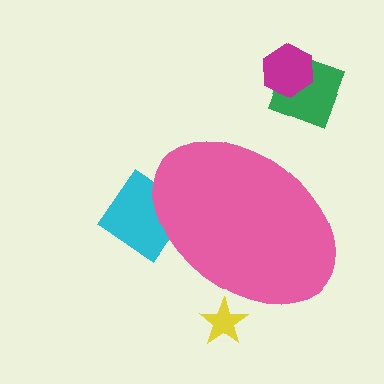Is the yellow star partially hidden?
Yes, the yellow star is partially hidden behind the pink ellipse.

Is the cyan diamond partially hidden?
Yes, the cyan diamond is partially hidden behind the pink ellipse.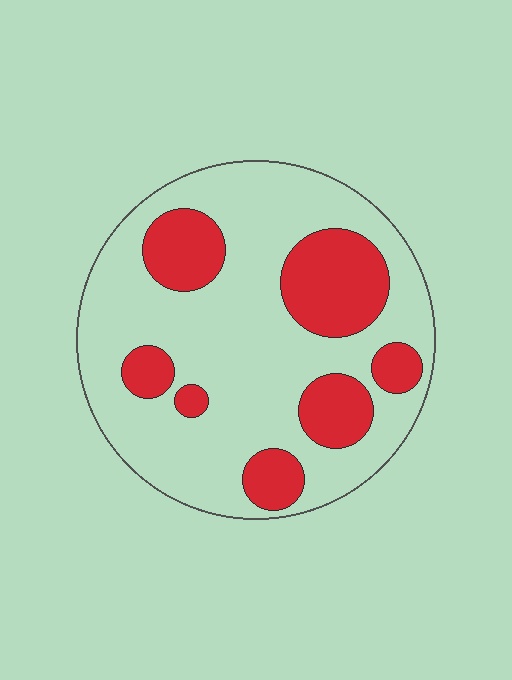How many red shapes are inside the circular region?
7.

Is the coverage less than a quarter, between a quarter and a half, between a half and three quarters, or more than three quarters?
Between a quarter and a half.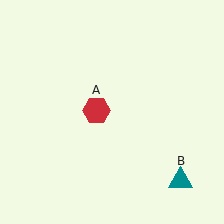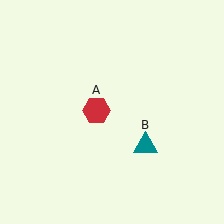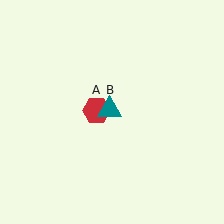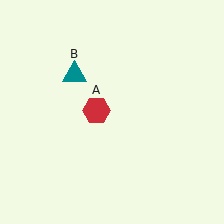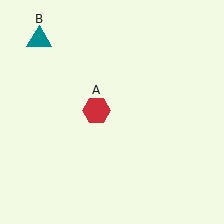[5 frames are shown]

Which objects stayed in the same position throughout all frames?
Red hexagon (object A) remained stationary.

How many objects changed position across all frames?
1 object changed position: teal triangle (object B).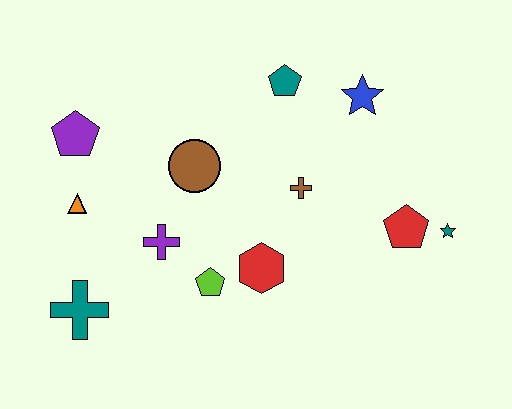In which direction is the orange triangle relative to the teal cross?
The orange triangle is above the teal cross.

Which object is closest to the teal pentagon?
The blue star is closest to the teal pentagon.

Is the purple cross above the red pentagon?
No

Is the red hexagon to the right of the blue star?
No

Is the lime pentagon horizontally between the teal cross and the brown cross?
Yes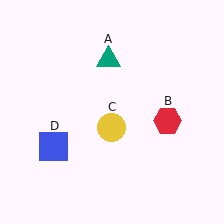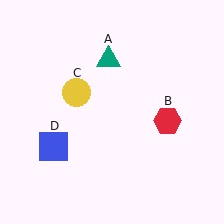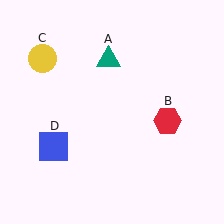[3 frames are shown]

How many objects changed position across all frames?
1 object changed position: yellow circle (object C).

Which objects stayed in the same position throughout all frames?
Teal triangle (object A) and red hexagon (object B) and blue square (object D) remained stationary.